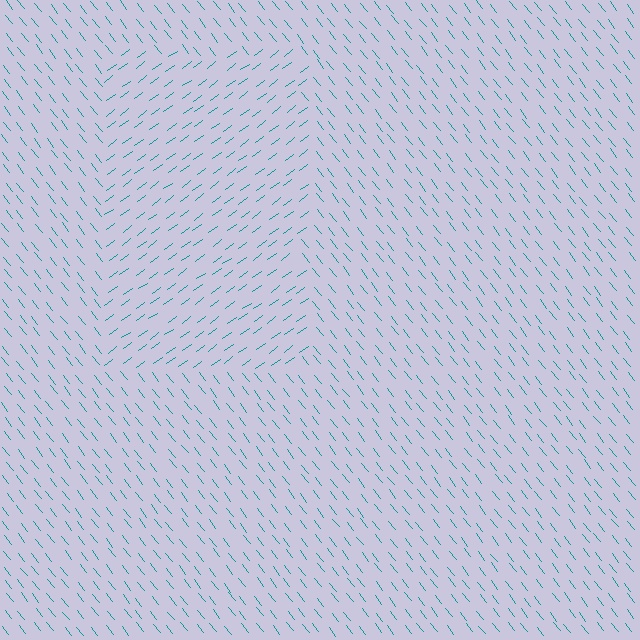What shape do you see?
I see a rectangle.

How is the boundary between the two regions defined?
The boundary is defined purely by a change in line orientation (approximately 88 degrees difference). All lines are the same color and thickness.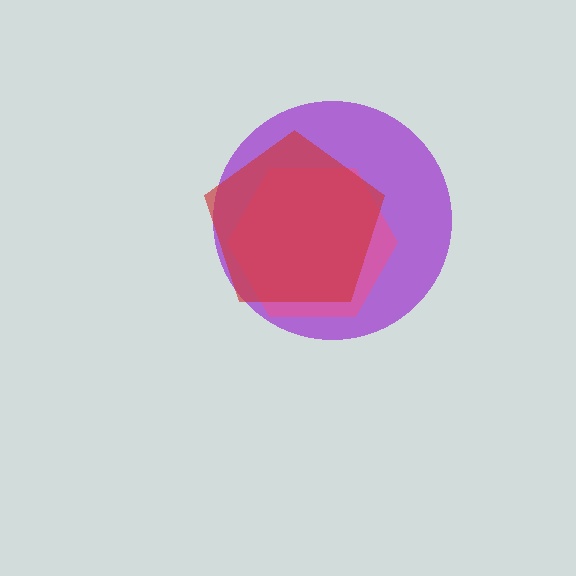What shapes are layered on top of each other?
The layered shapes are: a purple circle, a pink hexagon, a red pentagon.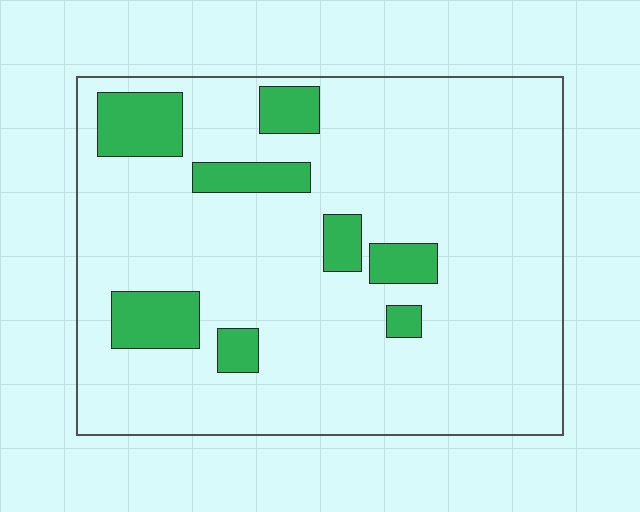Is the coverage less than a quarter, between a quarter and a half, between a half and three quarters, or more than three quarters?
Less than a quarter.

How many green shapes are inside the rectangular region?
8.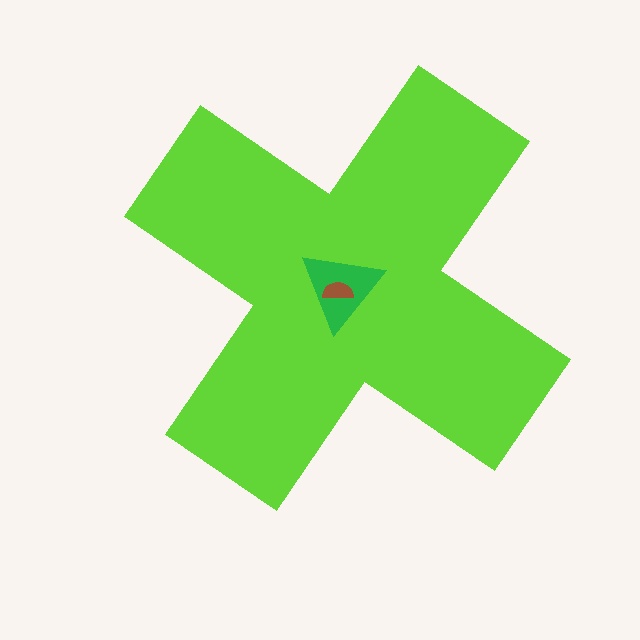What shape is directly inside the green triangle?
The brown semicircle.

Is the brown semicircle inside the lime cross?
Yes.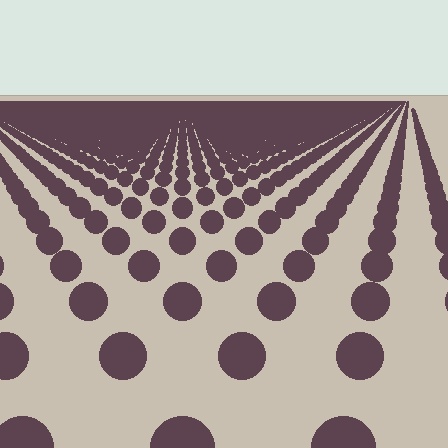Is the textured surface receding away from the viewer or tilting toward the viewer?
The surface is receding away from the viewer. Texture elements get smaller and denser toward the top.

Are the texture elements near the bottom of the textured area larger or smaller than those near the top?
Larger. Near the bottom, elements are closer to the viewer and appear at a bigger on-screen size.